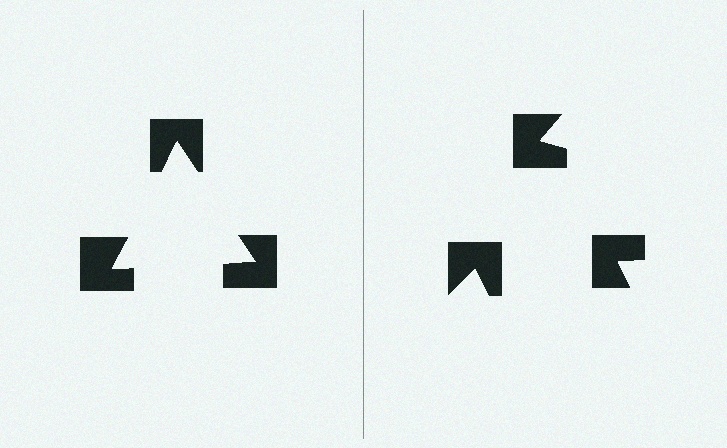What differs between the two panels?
The notched squares are positioned identically on both sides; only the wedge orientations differ. On the left they align to a triangle; on the right they are misaligned.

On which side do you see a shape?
An illusory triangle appears on the left side. On the right side the wedge cuts are rotated, so no coherent shape forms.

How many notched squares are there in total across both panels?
6 — 3 on each side.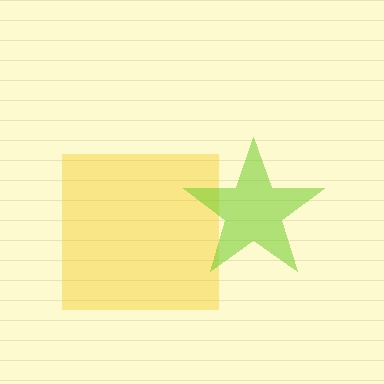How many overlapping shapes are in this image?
There are 2 overlapping shapes in the image.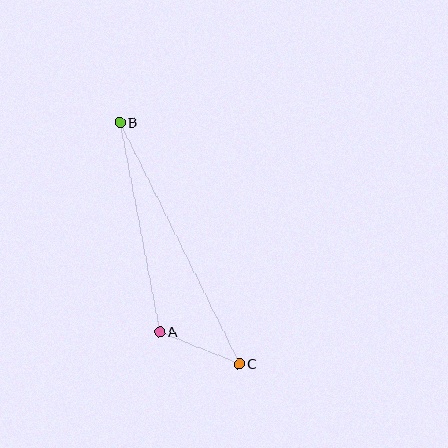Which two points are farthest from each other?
Points B and C are farthest from each other.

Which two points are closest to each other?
Points A and C are closest to each other.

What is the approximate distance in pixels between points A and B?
The distance between A and B is approximately 213 pixels.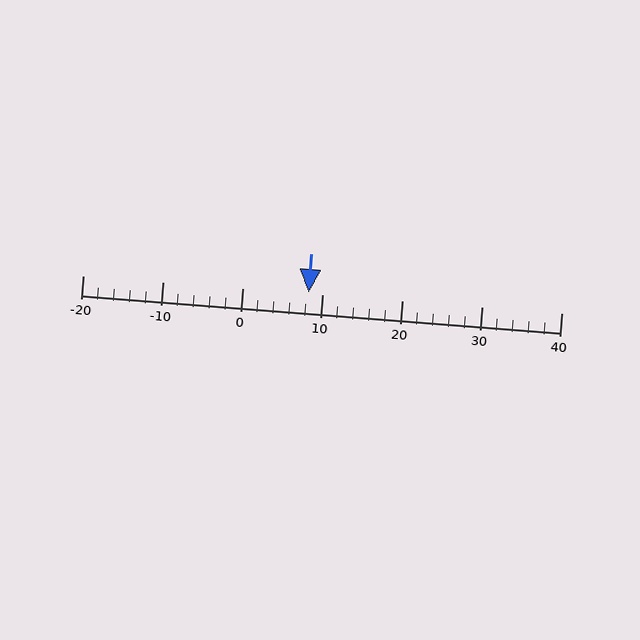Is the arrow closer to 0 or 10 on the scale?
The arrow is closer to 10.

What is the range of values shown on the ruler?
The ruler shows values from -20 to 40.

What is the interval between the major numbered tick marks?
The major tick marks are spaced 10 units apart.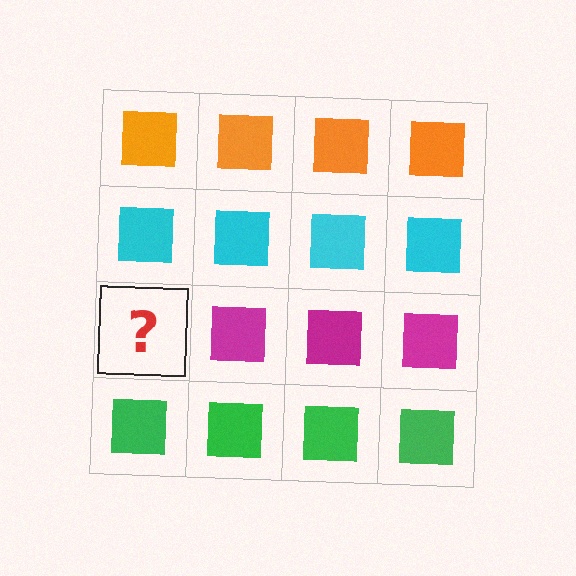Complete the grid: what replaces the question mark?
The question mark should be replaced with a magenta square.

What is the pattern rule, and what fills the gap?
The rule is that each row has a consistent color. The gap should be filled with a magenta square.